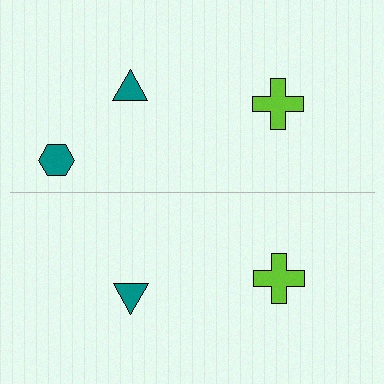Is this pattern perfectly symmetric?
No, the pattern is not perfectly symmetric. A teal hexagon is missing from the bottom side.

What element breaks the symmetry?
A teal hexagon is missing from the bottom side.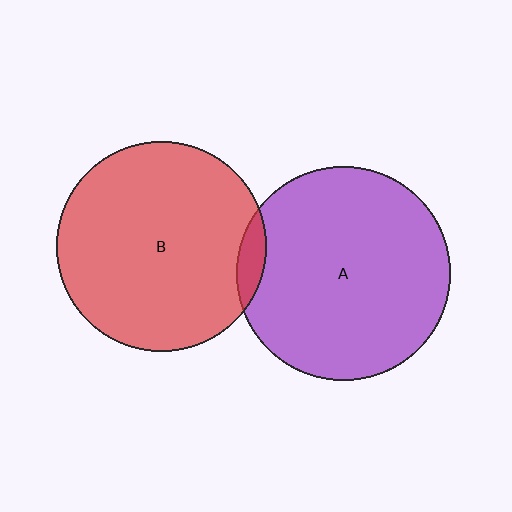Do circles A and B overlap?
Yes.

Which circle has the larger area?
Circle A (purple).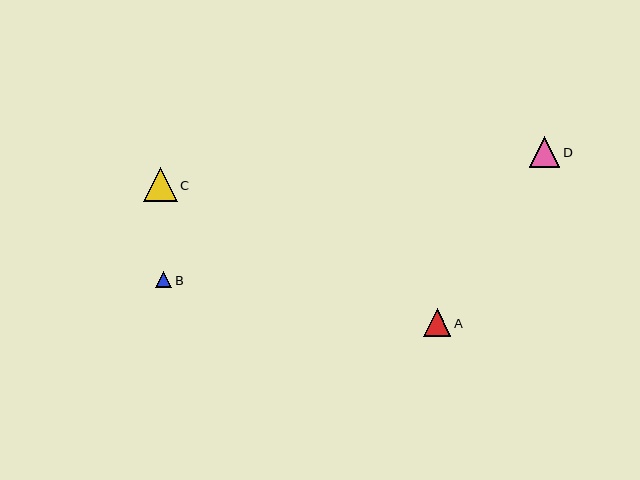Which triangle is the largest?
Triangle C is the largest with a size of approximately 34 pixels.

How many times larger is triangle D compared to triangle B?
Triangle D is approximately 1.9 times the size of triangle B.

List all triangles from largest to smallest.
From largest to smallest: C, D, A, B.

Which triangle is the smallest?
Triangle B is the smallest with a size of approximately 16 pixels.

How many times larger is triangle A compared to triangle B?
Triangle A is approximately 1.7 times the size of triangle B.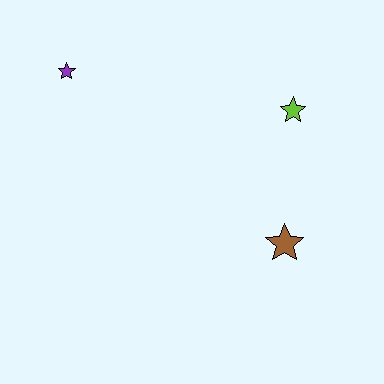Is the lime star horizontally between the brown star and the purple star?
No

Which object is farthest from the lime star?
The purple star is farthest from the lime star.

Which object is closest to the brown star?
The lime star is closest to the brown star.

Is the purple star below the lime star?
No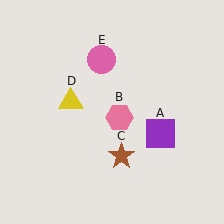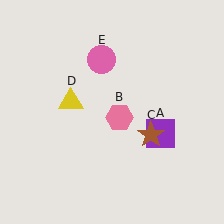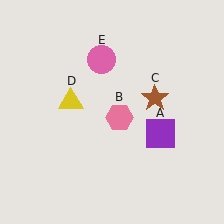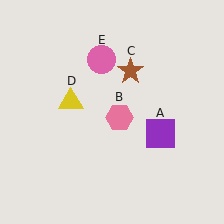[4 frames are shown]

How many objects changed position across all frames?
1 object changed position: brown star (object C).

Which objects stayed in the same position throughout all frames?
Purple square (object A) and pink hexagon (object B) and yellow triangle (object D) and pink circle (object E) remained stationary.